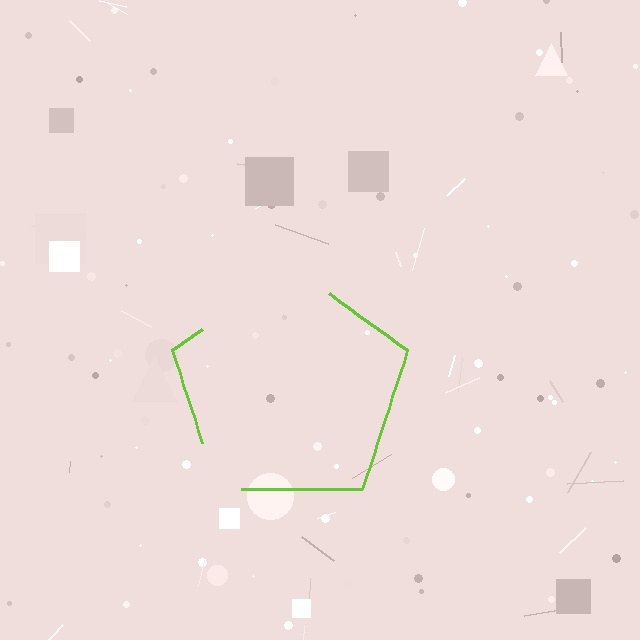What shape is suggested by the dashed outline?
The dashed outline suggests a pentagon.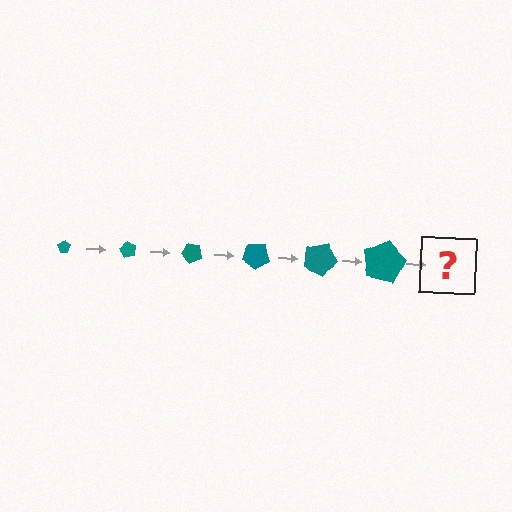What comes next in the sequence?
The next element should be a pentagon, larger than the previous one and rotated 360 degrees from the start.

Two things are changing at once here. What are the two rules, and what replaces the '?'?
The two rules are that the pentagon grows larger each step and it rotates 60 degrees each step. The '?' should be a pentagon, larger than the previous one and rotated 360 degrees from the start.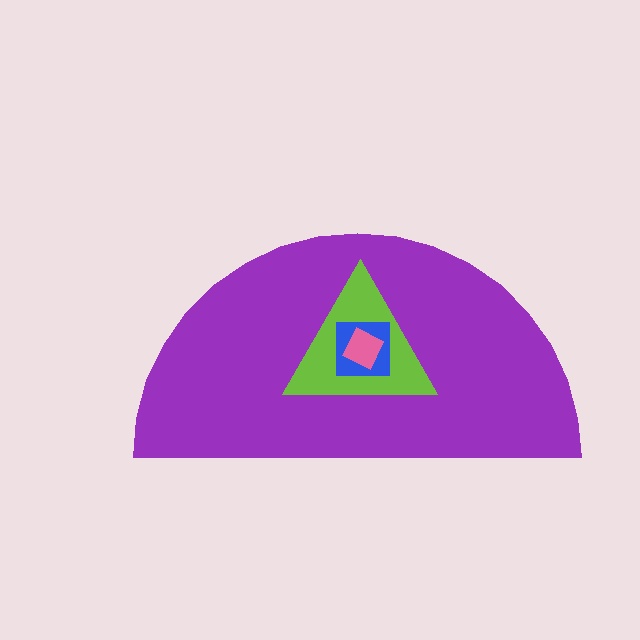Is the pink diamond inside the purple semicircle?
Yes.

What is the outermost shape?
The purple semicircle.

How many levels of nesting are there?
4.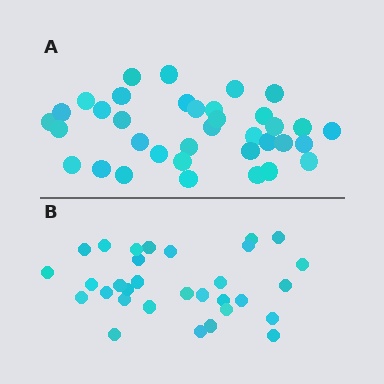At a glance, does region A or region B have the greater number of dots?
Region A (the top region) has more dots.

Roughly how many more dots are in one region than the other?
Region A has about 5 more dots than region B.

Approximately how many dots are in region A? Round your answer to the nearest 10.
About 40 dots. (The exact count is 36, which rounds to 40.)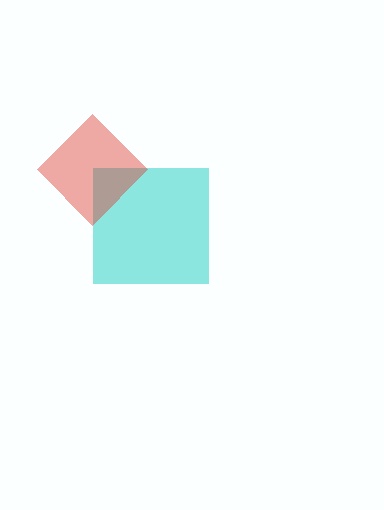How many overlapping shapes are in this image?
There are 2 overlapping shapes in the image.